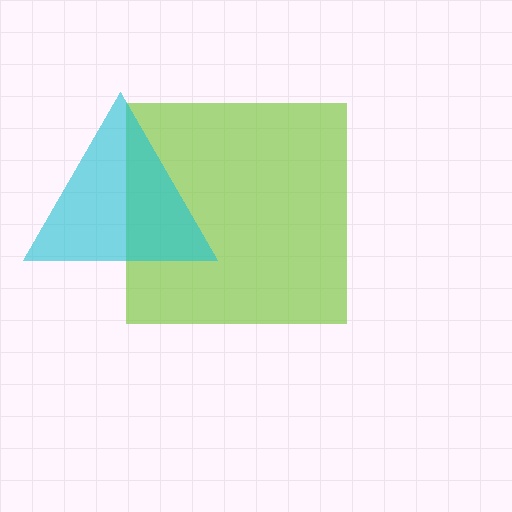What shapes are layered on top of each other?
The layered shapes are: a lime square, a cyan triangle.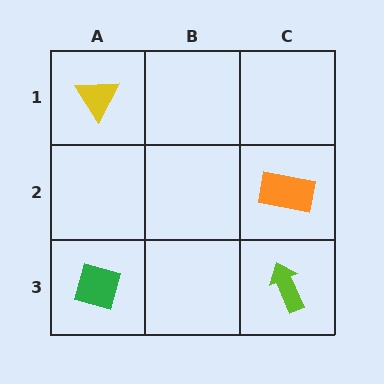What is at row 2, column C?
An orange rectangle.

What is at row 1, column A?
A yellow triangle.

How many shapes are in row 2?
1 shape.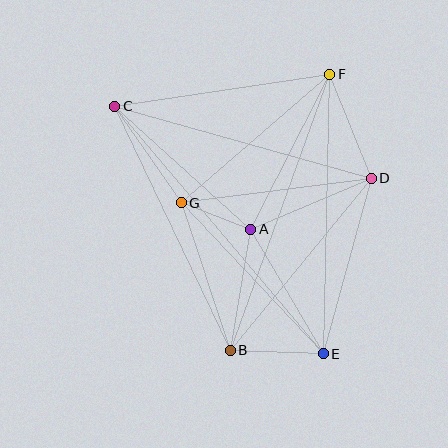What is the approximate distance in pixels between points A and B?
The distance between A and B is approximately 122 pixels.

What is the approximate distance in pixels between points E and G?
The distance between E and G is approximately 208 pixels.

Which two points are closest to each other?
Points A and G are closest to each other.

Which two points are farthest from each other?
Points C and E are farthest from each other.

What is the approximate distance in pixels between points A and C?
The distance between A and C is approximately 183 pixels.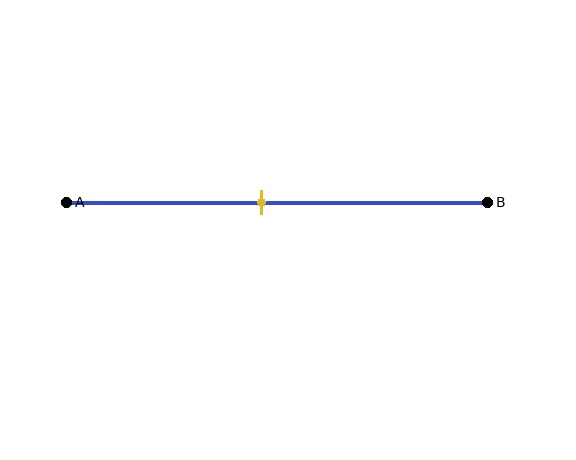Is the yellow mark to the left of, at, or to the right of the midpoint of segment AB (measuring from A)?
The yellow mark is to the left of the midpoint of segment AB.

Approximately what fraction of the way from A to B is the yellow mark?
The yellow mark is approximately 45% of the way from A to B.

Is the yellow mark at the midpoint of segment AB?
No, the mark is at about 45% from A, not at the 50% midpoint.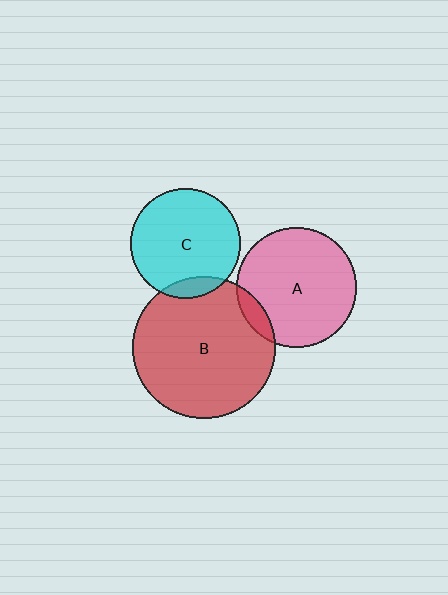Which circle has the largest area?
Circle B (red).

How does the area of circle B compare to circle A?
Approximately 1.4 times.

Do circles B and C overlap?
Yes.